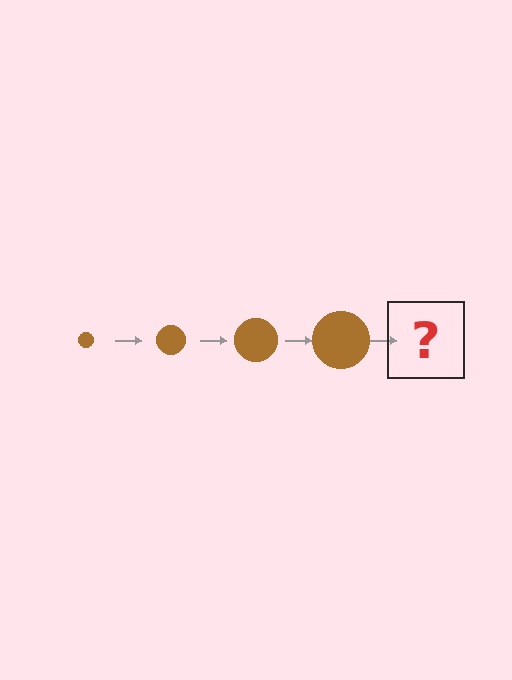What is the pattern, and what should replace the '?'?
The pattern is that the circle gets progressively larger each step. The '?' should be a brown circle, larger than the previous one.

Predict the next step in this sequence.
The next step is a brown circle, larger than the previous one.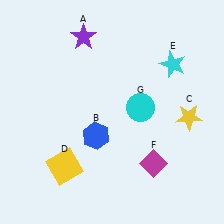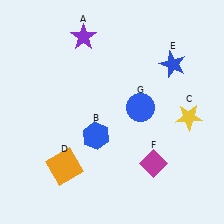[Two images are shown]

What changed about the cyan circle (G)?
In Image 1, G is cyan. In Image 2, it changed to blue.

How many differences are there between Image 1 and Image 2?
There are 3 differences between the two images.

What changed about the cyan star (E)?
In Image 1, E is cyan. In Image 2, it changed to blue.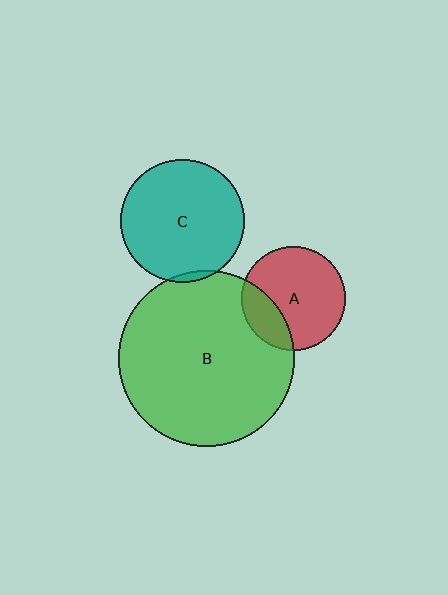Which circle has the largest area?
Circle B (green).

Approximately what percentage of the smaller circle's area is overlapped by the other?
Approximately 5%.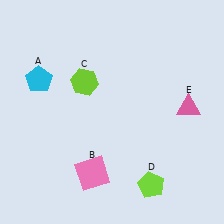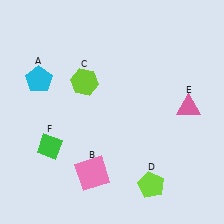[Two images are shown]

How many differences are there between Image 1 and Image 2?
There is 1 difference between the two images.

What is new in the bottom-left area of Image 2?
A green diamond (F) was added in the bottom-left area of Image 2.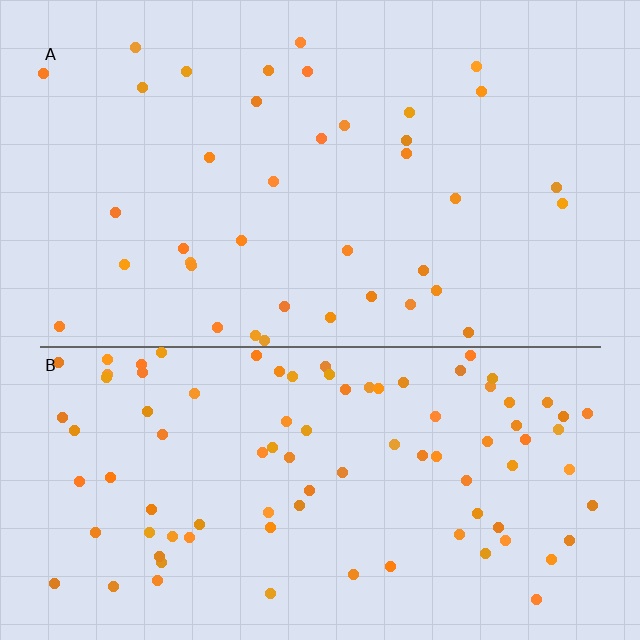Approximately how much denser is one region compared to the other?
Approximately 2.4× — region B over region A.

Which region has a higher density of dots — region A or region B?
B (the bottom).